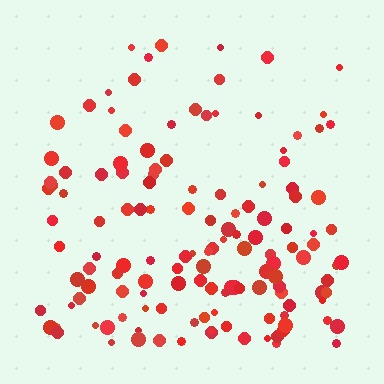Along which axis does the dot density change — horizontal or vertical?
Vertical.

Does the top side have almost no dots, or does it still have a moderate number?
Still a moderate number, just noticeably fewer than the bottom.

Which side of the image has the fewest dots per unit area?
The top.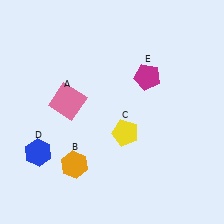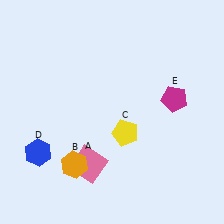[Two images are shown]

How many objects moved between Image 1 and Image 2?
2 objects moved between the two images.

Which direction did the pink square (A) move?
The pink square (A) moved down.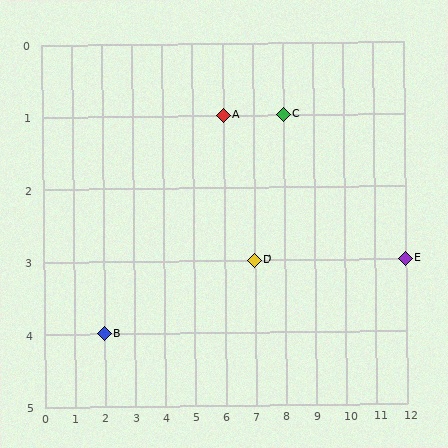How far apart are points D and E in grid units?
Points D and E are 5 columns apart.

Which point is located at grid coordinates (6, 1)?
Point A is at (6, 1).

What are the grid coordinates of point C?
Point C is at grid coordinates (8, 1).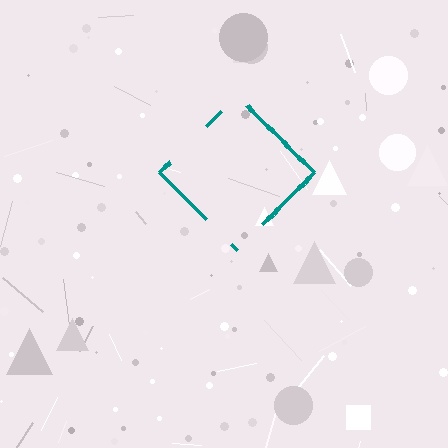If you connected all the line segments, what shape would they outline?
They would outline a diamond.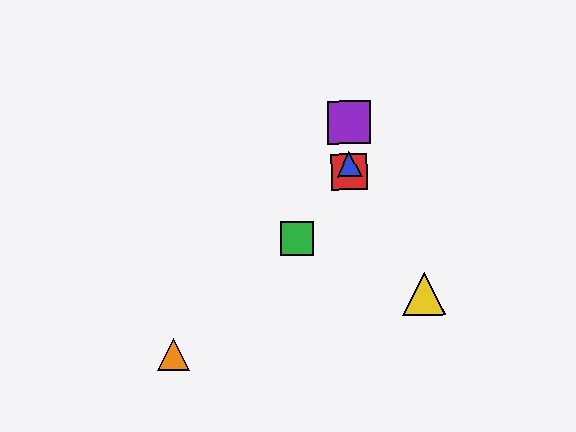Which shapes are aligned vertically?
The red square, the blue triangle, the purple square are aligned vertically.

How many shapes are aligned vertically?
3 shapes (the red square, the blue triangle, the purple square) are aligned vertically.